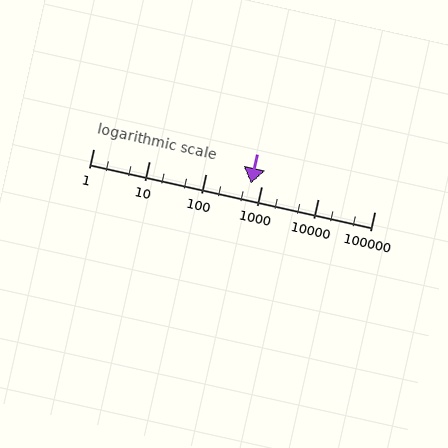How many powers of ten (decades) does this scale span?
The scale spans 5 decades, from 1 to 100000.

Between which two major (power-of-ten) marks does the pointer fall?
The pointer is between 100 and 1000.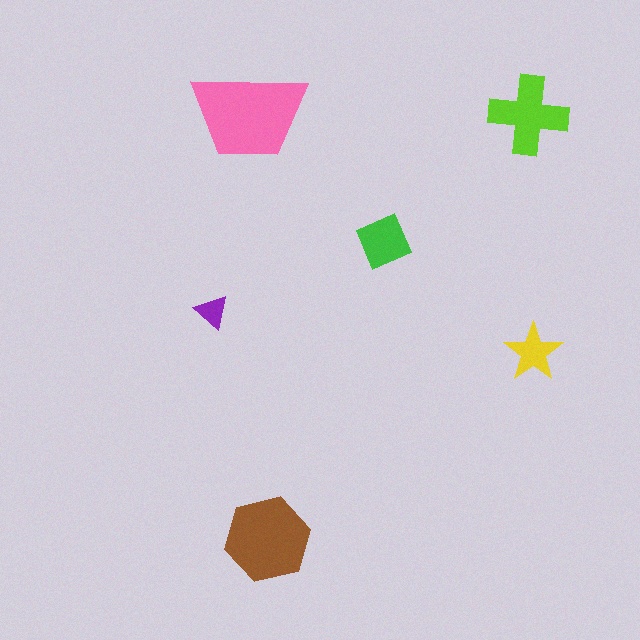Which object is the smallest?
The purple triangle.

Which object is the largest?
The pink trapezoid.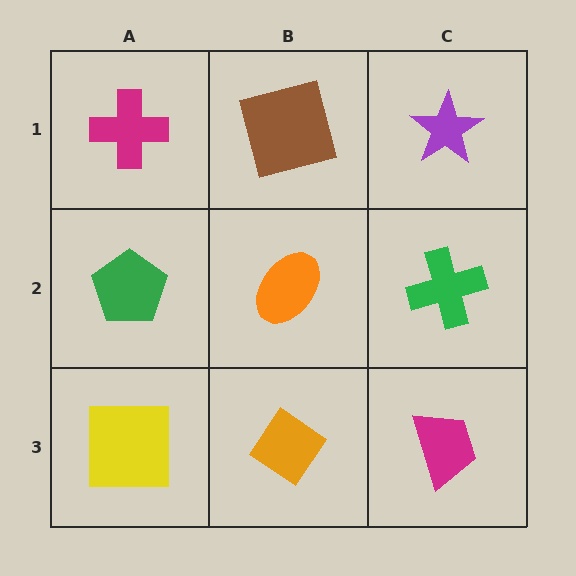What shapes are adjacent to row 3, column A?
A green pentagon (row 2, column A), an orange diamond (row 3, column B).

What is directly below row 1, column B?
An orange ellipse.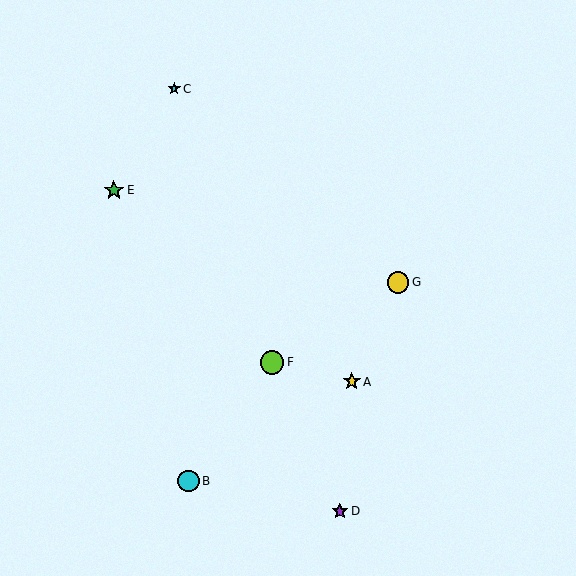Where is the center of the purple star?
The center of the purple star is at (340, 511).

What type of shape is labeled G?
Shape G is a yellow circle.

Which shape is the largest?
The lime circle (labeled F) is the largest.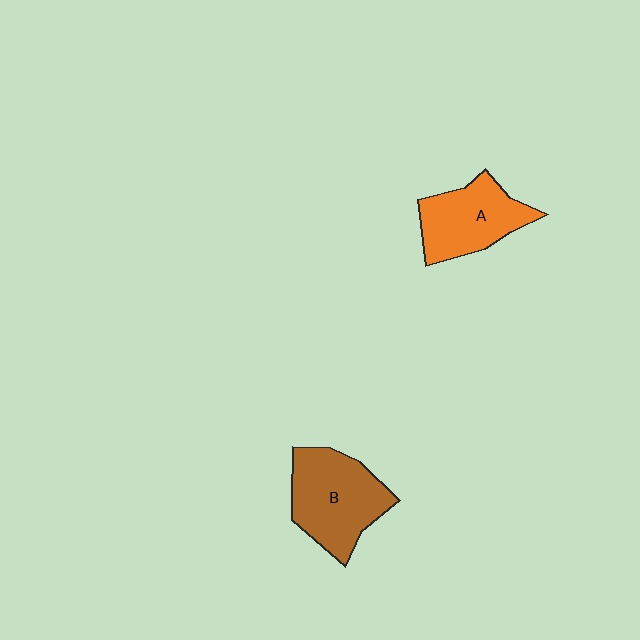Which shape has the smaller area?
Shape A (orange).